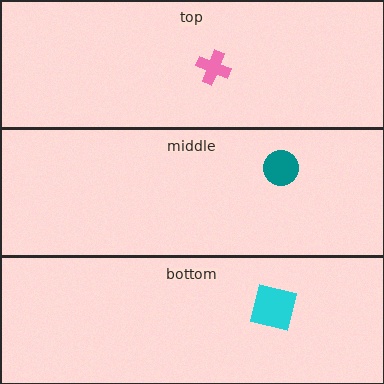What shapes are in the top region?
The pink cross.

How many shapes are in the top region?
1.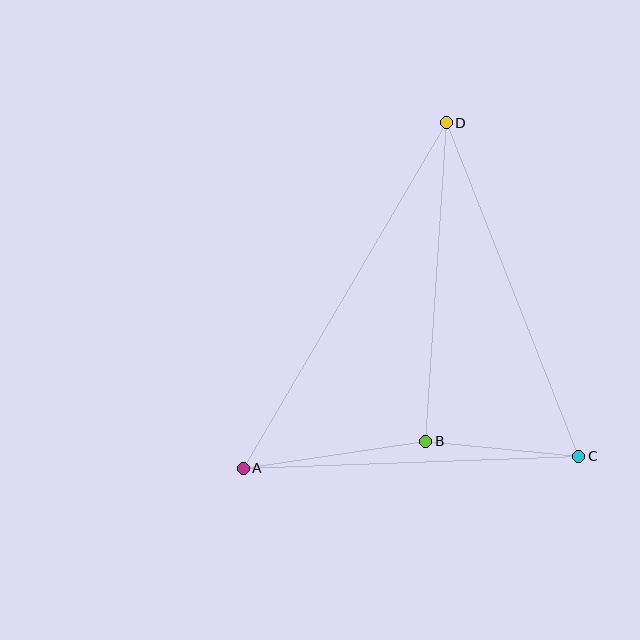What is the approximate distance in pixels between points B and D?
The distance between B and D is approximately 319 pixels.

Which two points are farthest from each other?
Points A and D are farthest from each other.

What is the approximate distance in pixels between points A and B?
The distance between A and B is approximately 185 pixels.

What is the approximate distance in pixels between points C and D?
The distance between C and D is approximately 359 pixels.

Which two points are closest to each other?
Points B and C are closest to each other.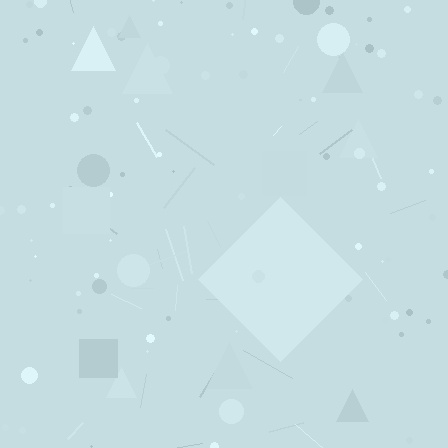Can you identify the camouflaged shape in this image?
The camouflaged shape is a diamond.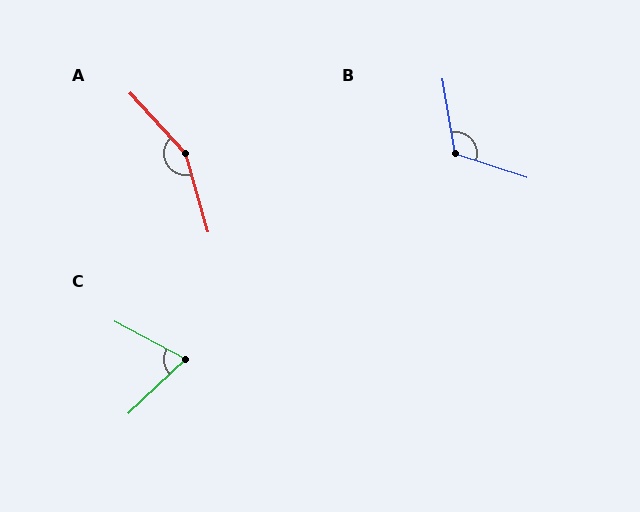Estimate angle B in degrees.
Approximately 118 degrees.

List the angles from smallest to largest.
C (71°), B (118°), A (154°).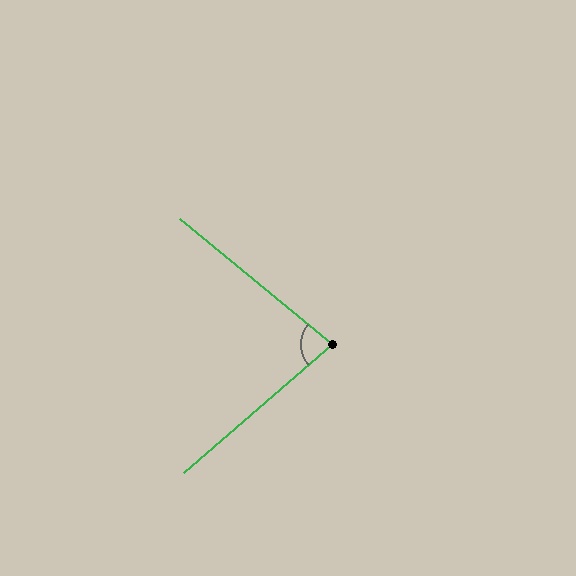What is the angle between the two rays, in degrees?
Approximately 80 degrees.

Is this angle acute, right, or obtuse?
It is acute.